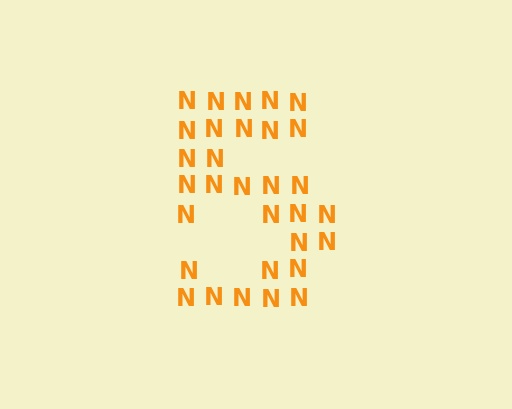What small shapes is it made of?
It is made of small letter N's.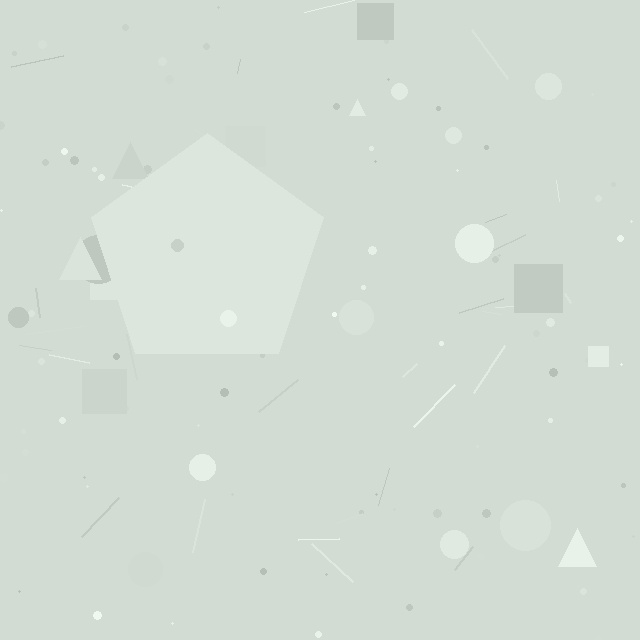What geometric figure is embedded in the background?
A pentagon is embedded in the background.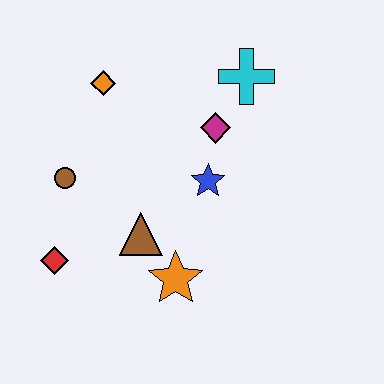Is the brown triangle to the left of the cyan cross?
Yes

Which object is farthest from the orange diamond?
The orange star is farthest from the orange diamond.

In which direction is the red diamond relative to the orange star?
The red diamond is to the left of the orange star.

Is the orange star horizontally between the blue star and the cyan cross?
No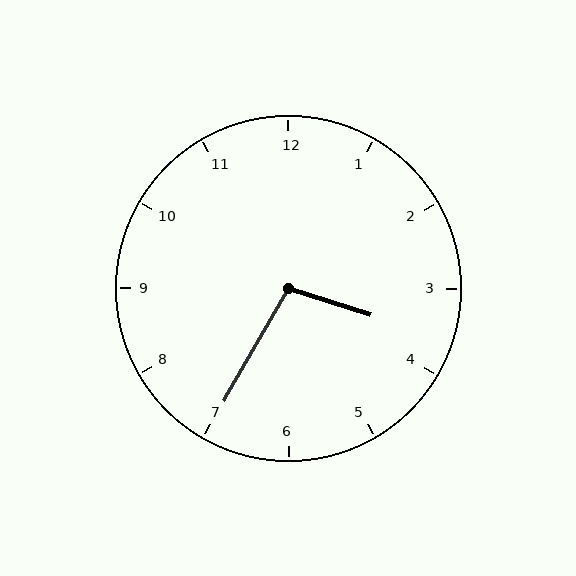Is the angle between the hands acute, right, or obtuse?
It is obtuse.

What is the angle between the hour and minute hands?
Approximately 102 degrees.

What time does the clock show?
3:35.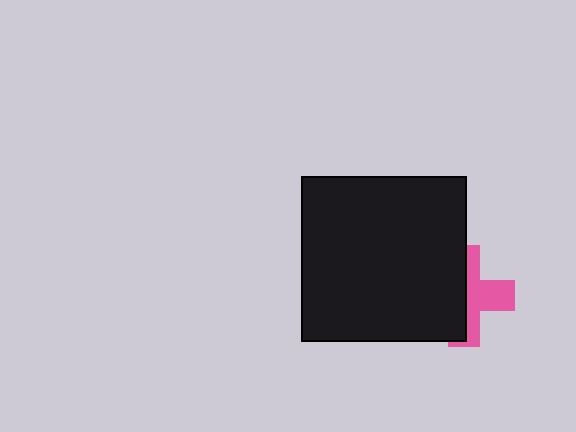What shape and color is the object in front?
The object in front is a black square.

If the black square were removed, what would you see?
You would see the complete pink cross.